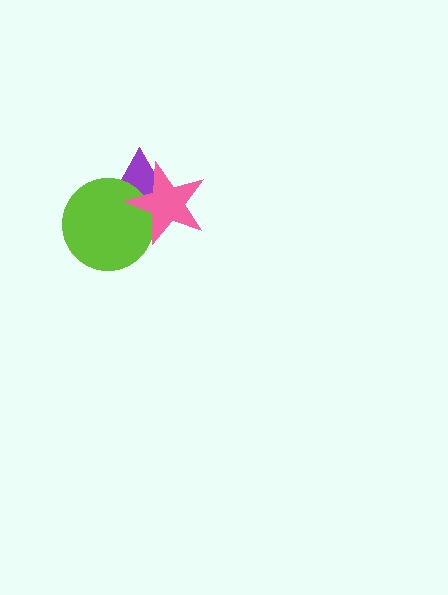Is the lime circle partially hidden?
Yes, it is partially covered by another shape.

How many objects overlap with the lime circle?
2 objects overlap with the lime circle.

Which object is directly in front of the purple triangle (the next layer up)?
The lime circle is directly in front of the purple triangle.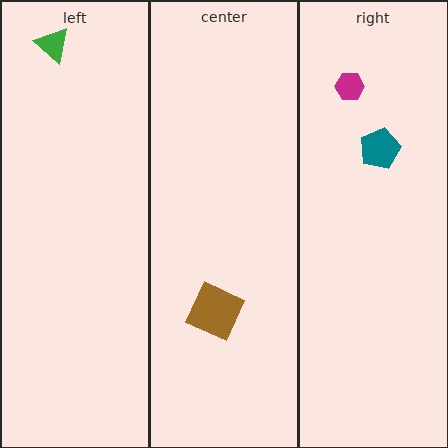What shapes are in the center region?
The brown square.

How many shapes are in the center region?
1.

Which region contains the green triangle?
The left region.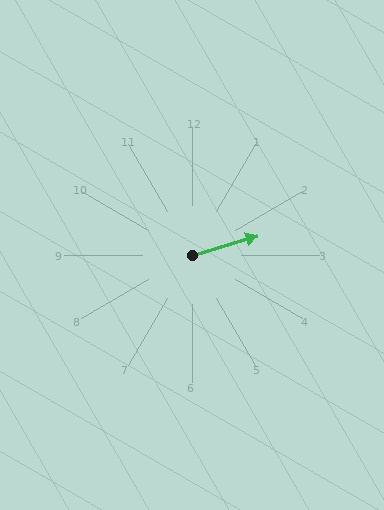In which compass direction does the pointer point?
East.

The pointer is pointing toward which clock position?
Roughly 2 o'clock.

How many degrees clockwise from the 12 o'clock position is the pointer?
Approximately 74 degrees.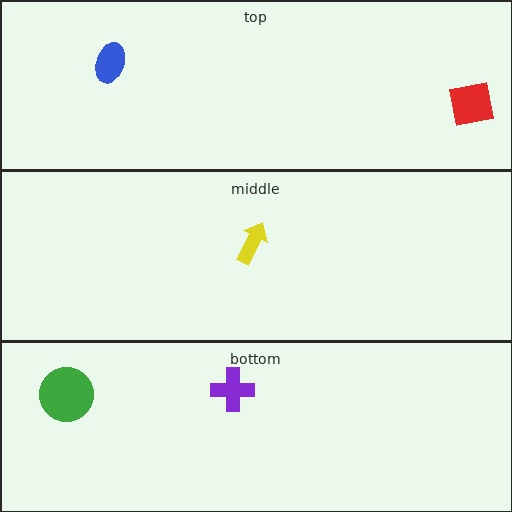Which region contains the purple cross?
The bottom region.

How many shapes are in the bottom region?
2.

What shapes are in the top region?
The red square, the blue ellipse.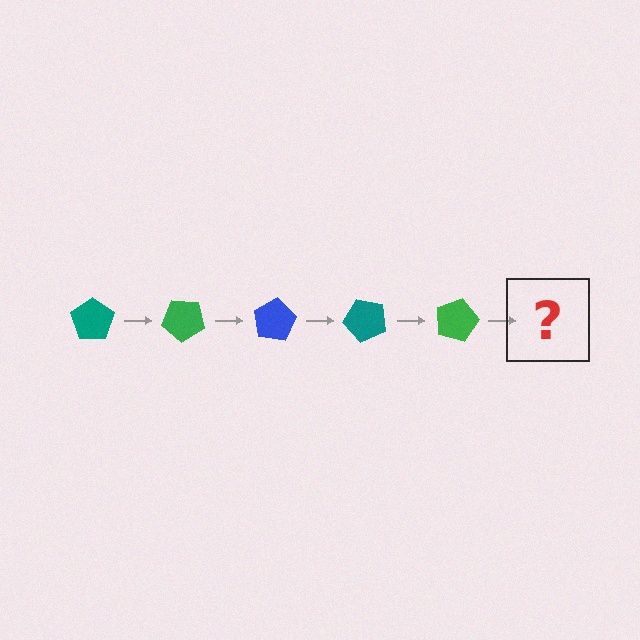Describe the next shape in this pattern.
It should be a blue pentagon, rotated 200 degrees from the start.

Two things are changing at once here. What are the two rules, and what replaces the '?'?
The two rules are that it rotates 40 degrees each step and the color cycles through teal, green, and blue. The '?' should be a blue pentagon, rotated 200 degrees from the start.